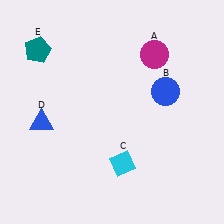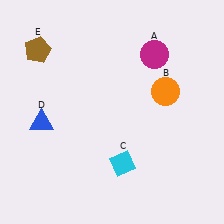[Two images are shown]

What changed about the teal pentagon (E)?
In Image 1, E is teal. In Image 2, it changed to brown.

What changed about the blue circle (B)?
In Image 1, B is blue. In Image 2, it changed to orange.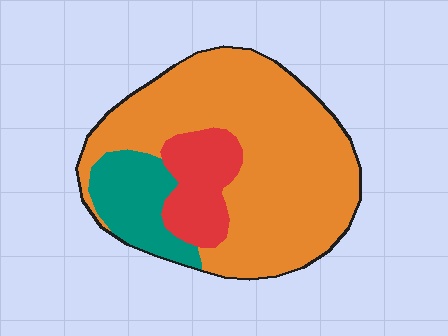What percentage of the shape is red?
Red covers 15% of the shape.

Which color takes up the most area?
Orange, at roughly 70%.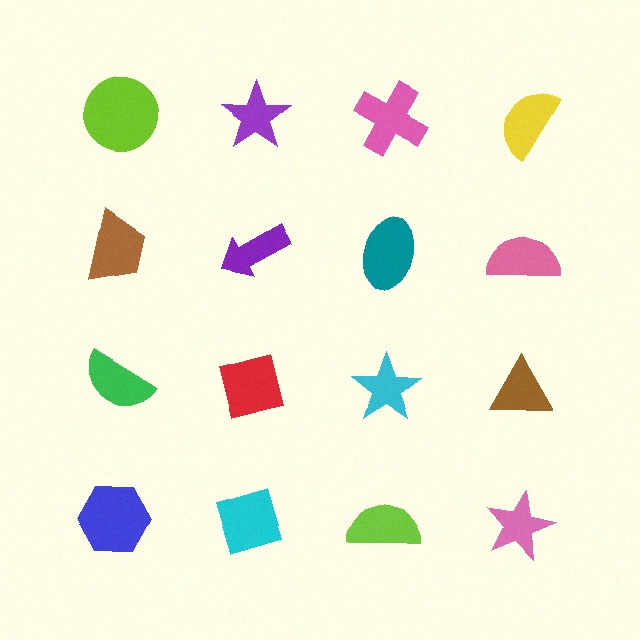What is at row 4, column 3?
A lime semicircle.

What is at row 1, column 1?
A lime circle.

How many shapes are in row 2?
4 shapes.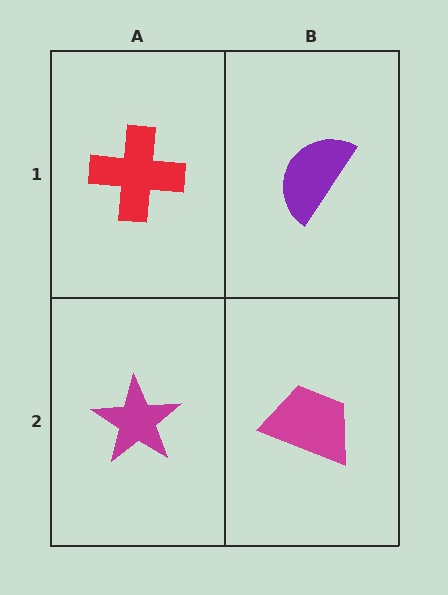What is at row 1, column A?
A red cross.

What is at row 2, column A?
A magenta star.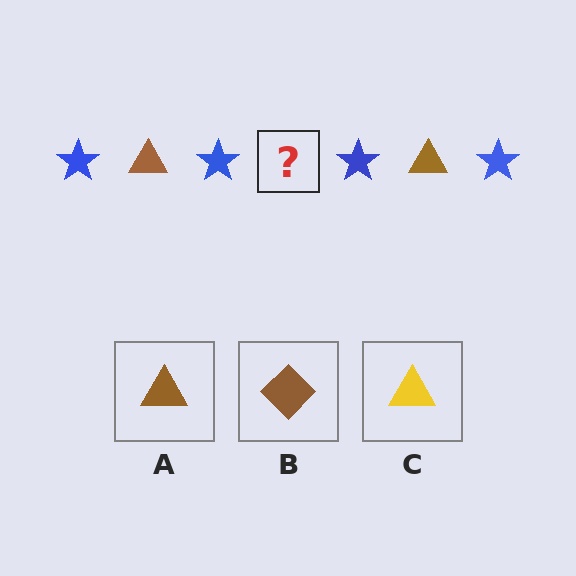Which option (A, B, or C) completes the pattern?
A.